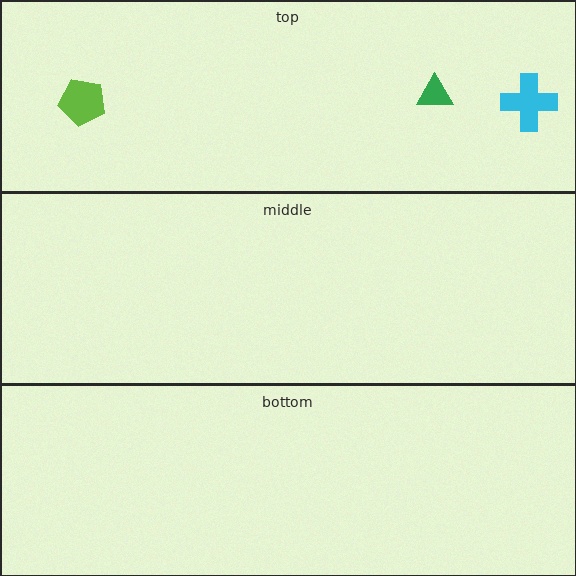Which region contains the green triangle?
The top region.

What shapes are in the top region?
The green triangle, the lime pentagon, the cyan cross.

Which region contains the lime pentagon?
The top region.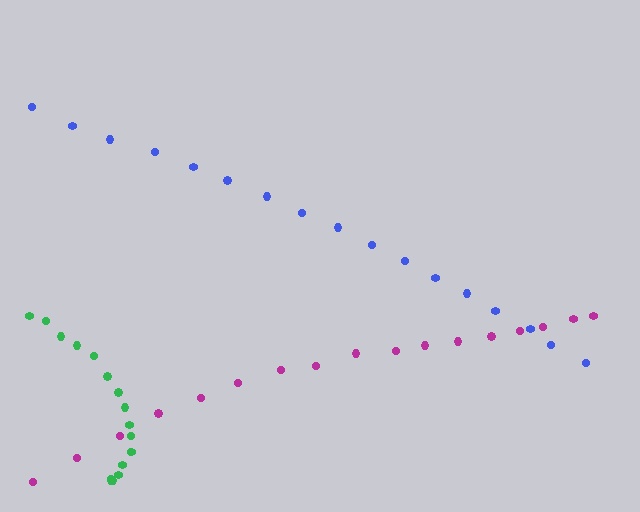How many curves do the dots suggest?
There are 3 distinct paths.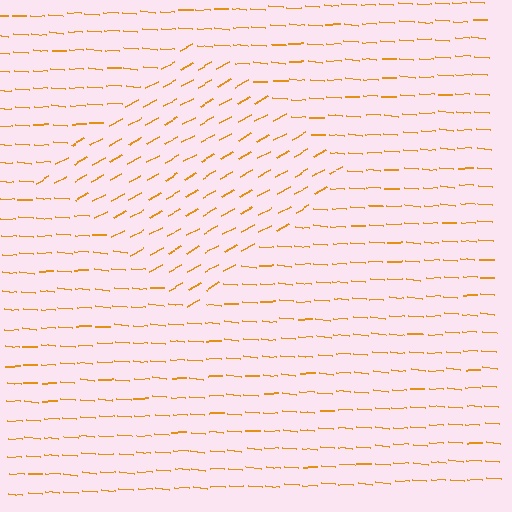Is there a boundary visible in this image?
Yes, there is a texture boundary formed by a change in line orientation.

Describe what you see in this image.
The image is filled with small orange line segments. A diamond region in the image has lines oriented differently from the surrounding lines, creating a visible texture boundary.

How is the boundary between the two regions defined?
The boundary is defined purely by a change in line orientation (approximately 32 degrees difference). All lines are the same color and thickness.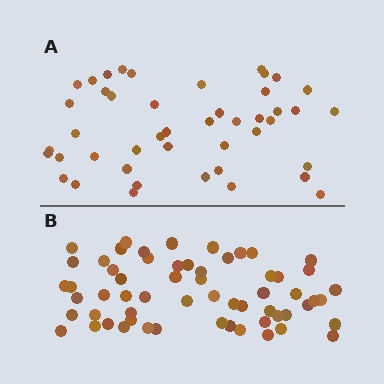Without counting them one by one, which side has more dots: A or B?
Region B (the bottom region) has more dots.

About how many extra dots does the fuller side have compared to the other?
Region B has approximately 15 more dots than region A.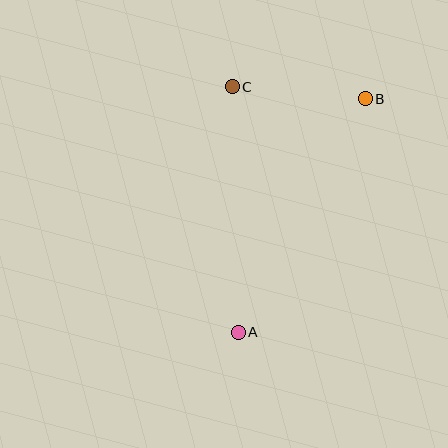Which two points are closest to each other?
Points B and C are closest to each other.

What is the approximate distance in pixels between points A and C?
The distance between A and C is approximately 246 pixels.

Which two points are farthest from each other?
Points A and B are farthest from each other.